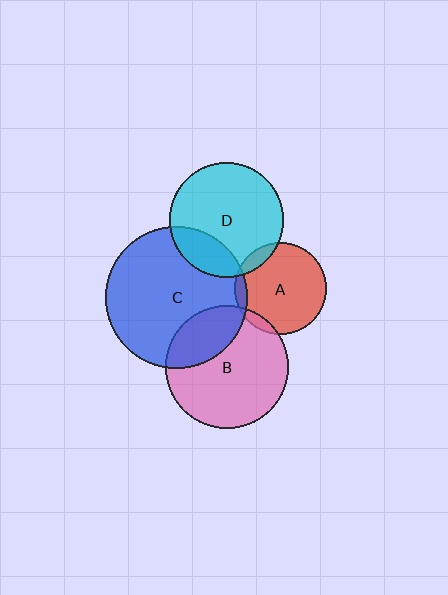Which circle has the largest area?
Circle C (blue).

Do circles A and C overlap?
Yes.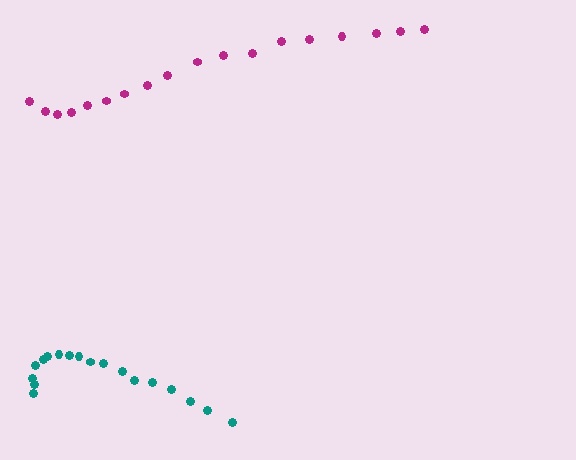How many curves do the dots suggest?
There are 2 distinct paths.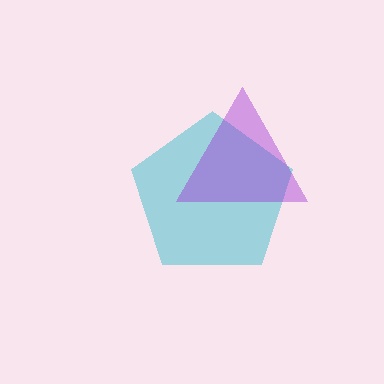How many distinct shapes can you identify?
There are 2 distinct shapes: a cyan pentagon, a purple triangle.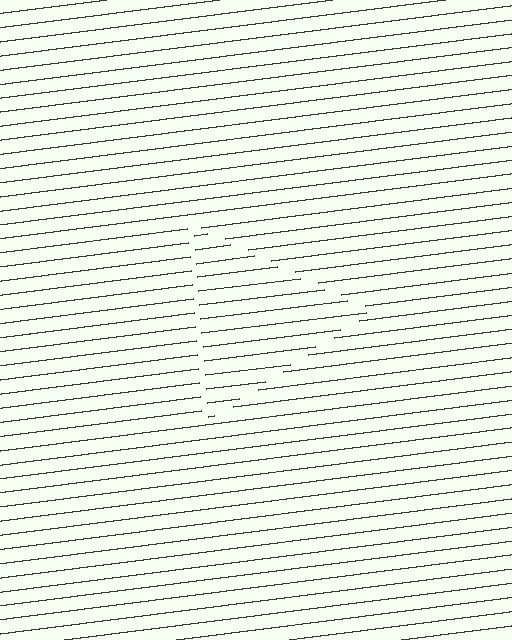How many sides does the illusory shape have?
3 sides — the line-ends trace a triangle.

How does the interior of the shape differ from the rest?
The interior of the shape contains the same grating, shifted by half a period — the contour is defined by the phase discontinuity where line-ends from the inner and outer gratings abut.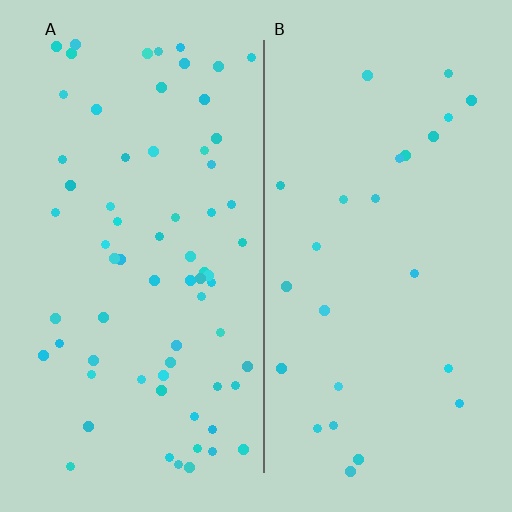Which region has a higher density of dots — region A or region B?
A (the left).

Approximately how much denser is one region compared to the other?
Approximately 2.7× — region A over region B.